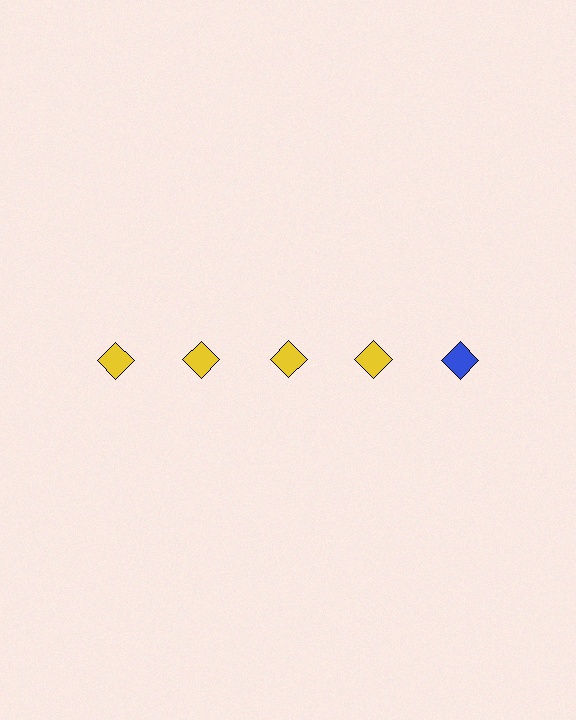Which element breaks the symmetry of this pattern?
The blue diamond in the top row, rightmost column breaks the symmetry. All other shapes are yellow diamonds.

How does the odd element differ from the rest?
It has a different color: blue instead of yellow.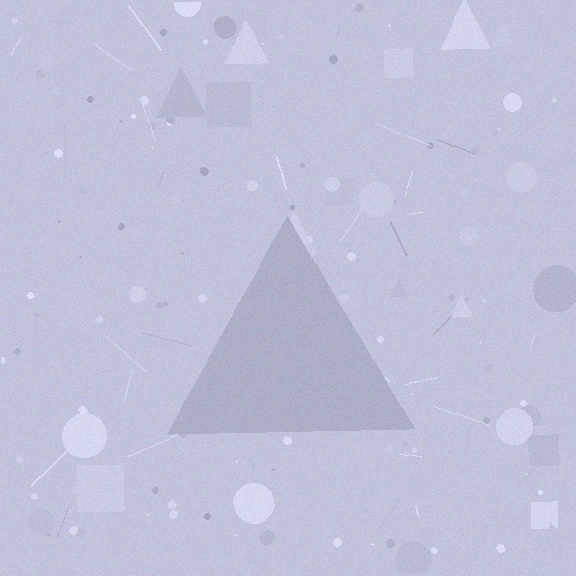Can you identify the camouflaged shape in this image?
The camouflaged shape is a triangle.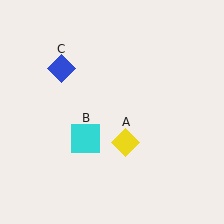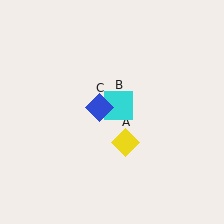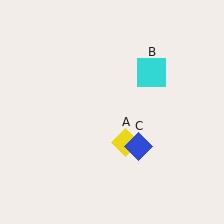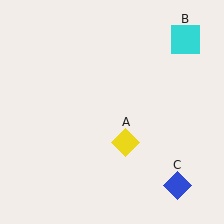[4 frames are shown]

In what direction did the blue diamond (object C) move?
The blue diamond (object C) moved down and to the right.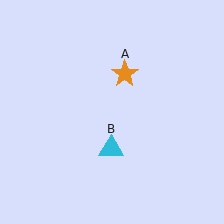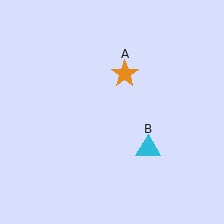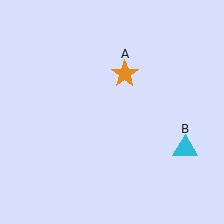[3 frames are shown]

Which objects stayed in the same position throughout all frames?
Orange star (object A) remained stationary.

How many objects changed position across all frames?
1 object changed position: cyan triangle (object B).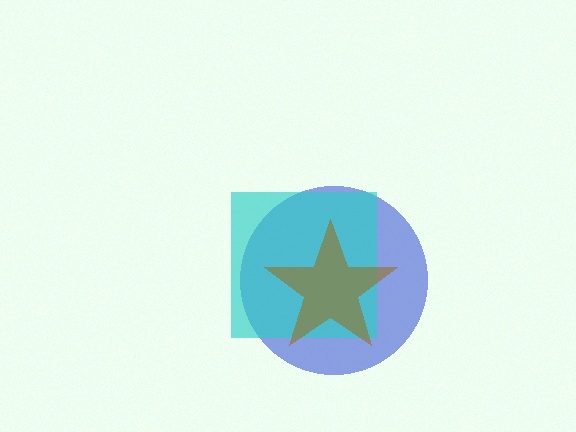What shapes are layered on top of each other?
The layered shapes are: a blue circle, a cyan square, a brown star.